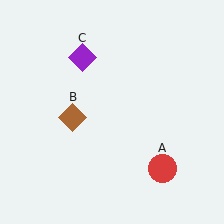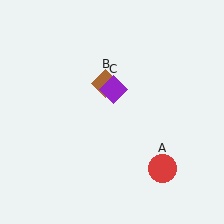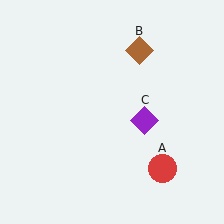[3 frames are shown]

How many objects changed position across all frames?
2 objects changed position: brown diamond (object B), purple diamond (object C).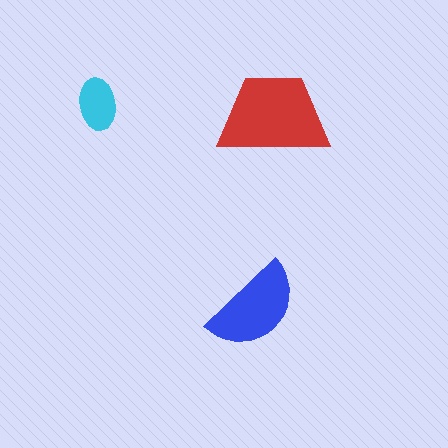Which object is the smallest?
The cyan ellipse.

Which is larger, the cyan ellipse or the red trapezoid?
The red trapezoid.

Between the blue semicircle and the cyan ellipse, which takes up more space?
The blue semicircle.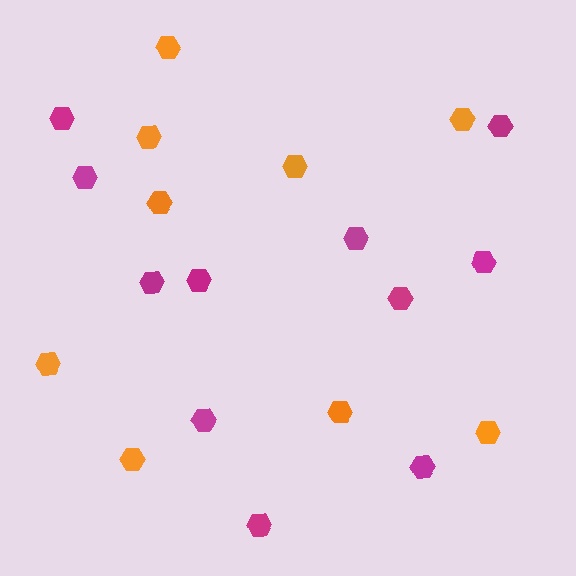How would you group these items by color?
There are 2 groups: one group of orange hexagons (9) and one group of magenta hexagons (11).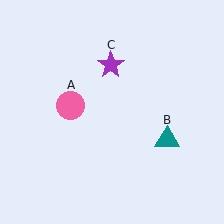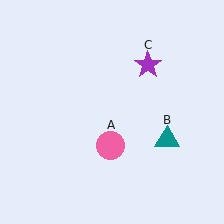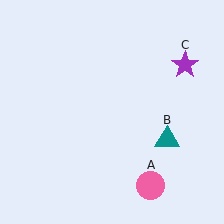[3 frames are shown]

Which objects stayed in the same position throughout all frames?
Teal triangle (object B) remained stationary.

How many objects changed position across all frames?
2 objects changed position: pink circle (object A), purple star (object C).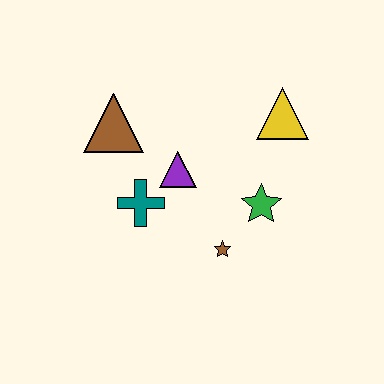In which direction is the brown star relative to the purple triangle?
The brown star is below the purple triangle.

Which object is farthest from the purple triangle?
The yellow triangle is farthest from the purple triangle.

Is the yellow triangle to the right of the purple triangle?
Yes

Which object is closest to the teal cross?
The purple triangle is closest to the teal cross.